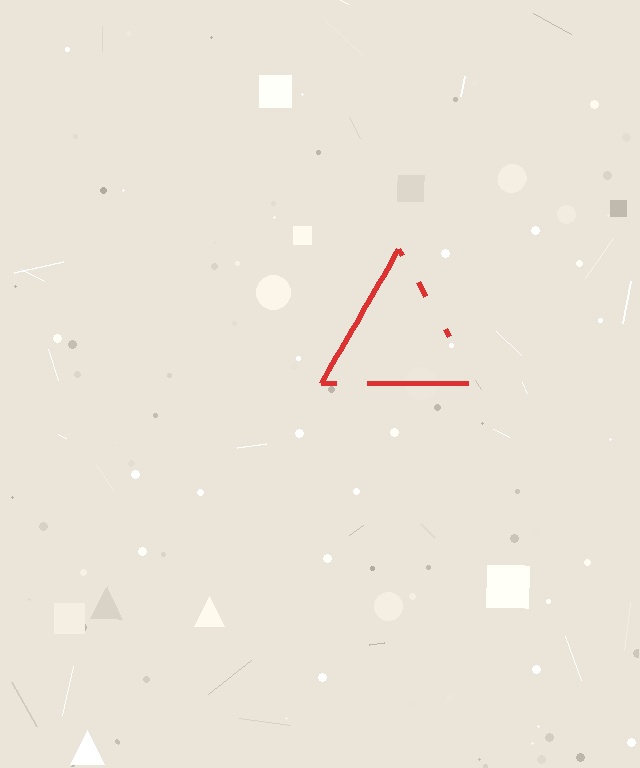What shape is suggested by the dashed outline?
The dashed outline suggests a triangle.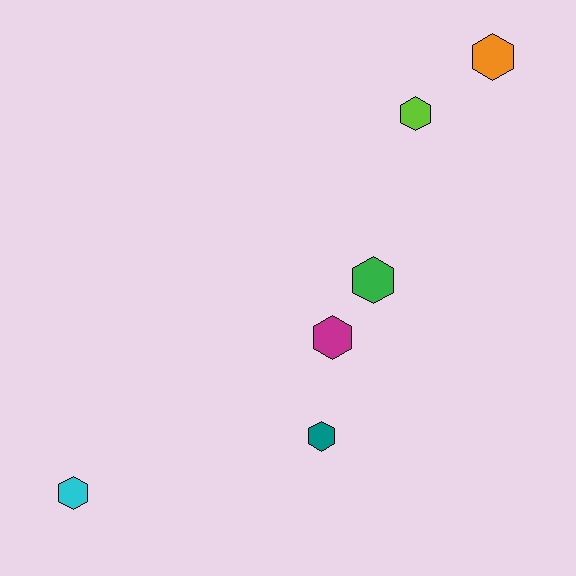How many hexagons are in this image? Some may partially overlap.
There are 6 hexagons.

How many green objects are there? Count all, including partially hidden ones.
There is 1 green object.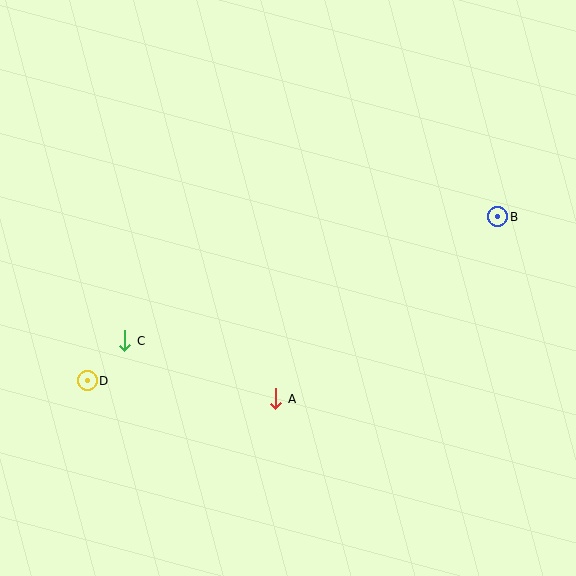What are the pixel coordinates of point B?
Point B is at (498, 217).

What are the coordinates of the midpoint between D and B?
The midpoint between D and B is at (293, 299).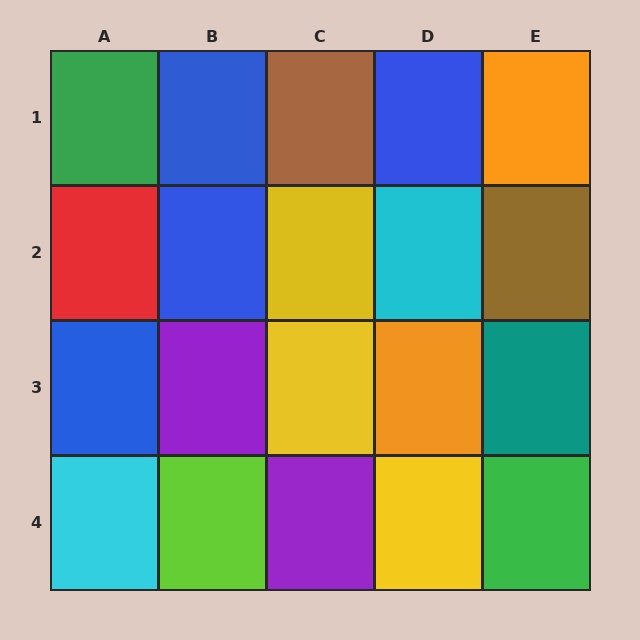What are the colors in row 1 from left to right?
Green, blue, brown, blue, orange.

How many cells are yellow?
3 cells are yellow.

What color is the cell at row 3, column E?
Teal.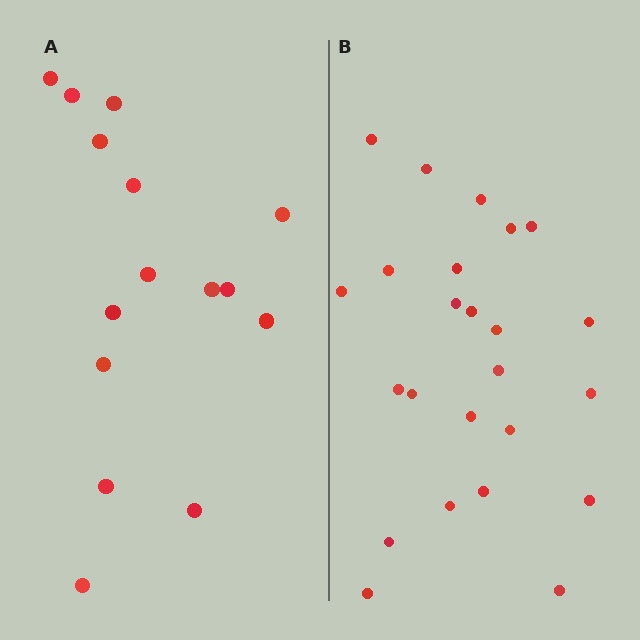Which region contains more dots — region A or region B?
Region B (the right region) has more dots.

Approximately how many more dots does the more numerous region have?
Region B has roughly 8 or so more dots than region A.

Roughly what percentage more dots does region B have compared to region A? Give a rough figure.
About 60% more.